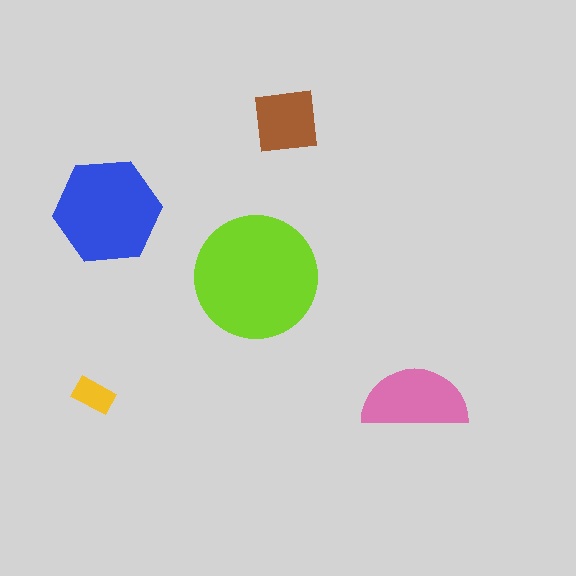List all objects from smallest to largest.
The yellow rectangle, the brown square, the pink semicircle, the blue hexagon, the lime circle.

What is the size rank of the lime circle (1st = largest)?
1st.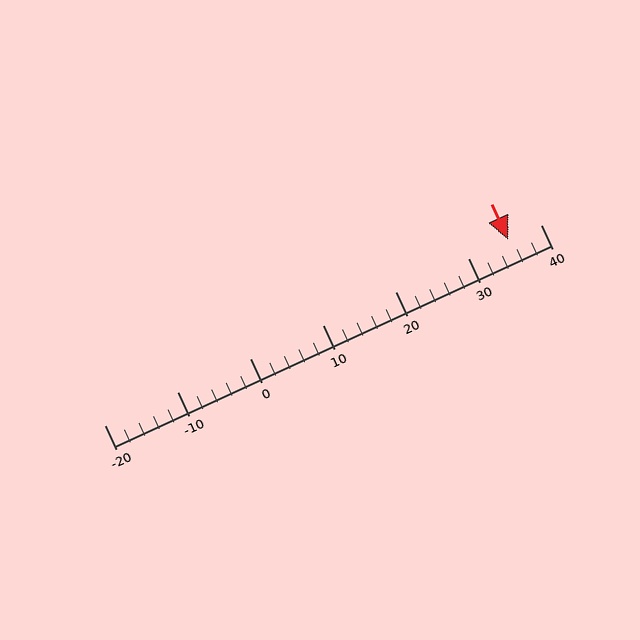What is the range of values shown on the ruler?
The ruler shows values from -20 to 40.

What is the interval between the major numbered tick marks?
The major tick marks are spaced 10 units apart.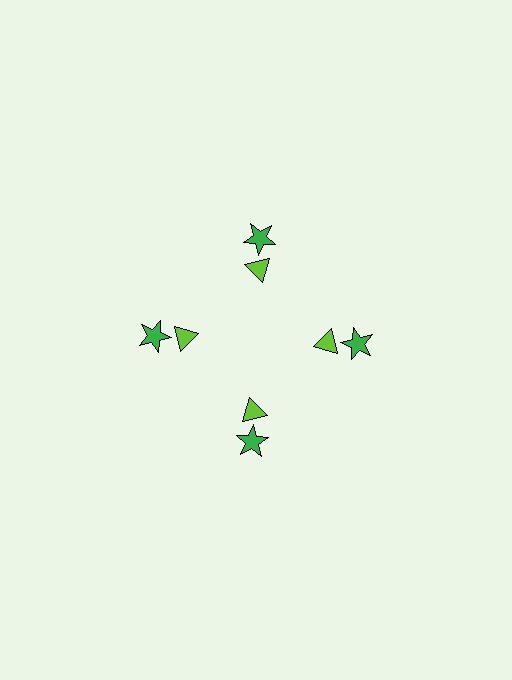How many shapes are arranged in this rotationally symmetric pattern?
There are 8 shapes, arranged in 4 groups of 2.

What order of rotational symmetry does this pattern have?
This pattern has 4-fold rotational symmetry.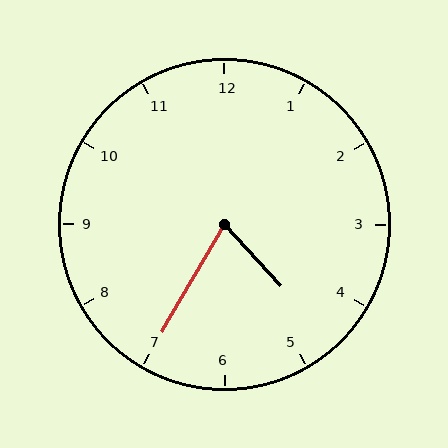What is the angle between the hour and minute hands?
Approximately 72 degrees.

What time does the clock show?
4:35.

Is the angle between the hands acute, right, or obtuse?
It is acute.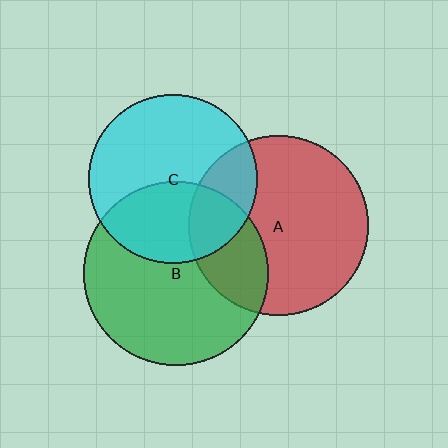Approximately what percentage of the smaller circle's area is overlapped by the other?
Approximately 40%.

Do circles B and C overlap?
Yes.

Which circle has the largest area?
Circle B (green).